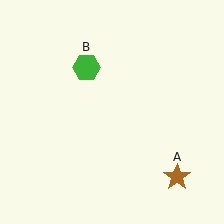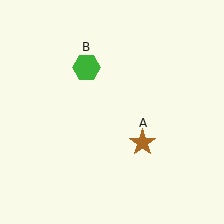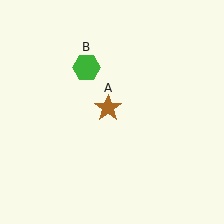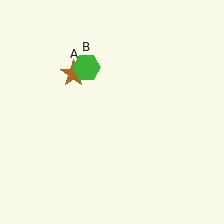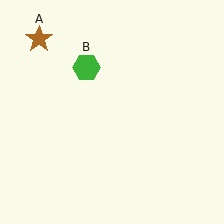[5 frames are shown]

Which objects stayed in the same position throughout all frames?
Green hexagon (object B) remained stationary.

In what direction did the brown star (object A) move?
The brown star (object A) moved up and to the left.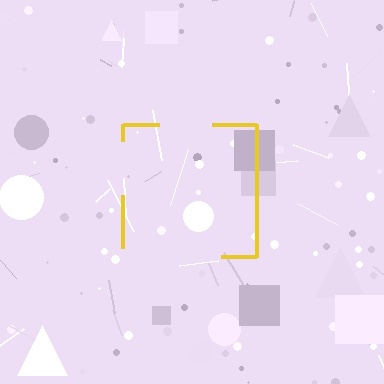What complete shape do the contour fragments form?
The contour fragments form a square.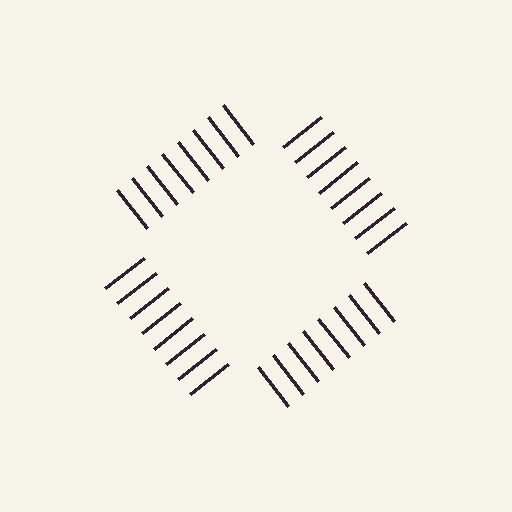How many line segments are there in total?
32 — 8 along each of the 4 edges.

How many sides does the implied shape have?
4 sides — the line-ends trace a square.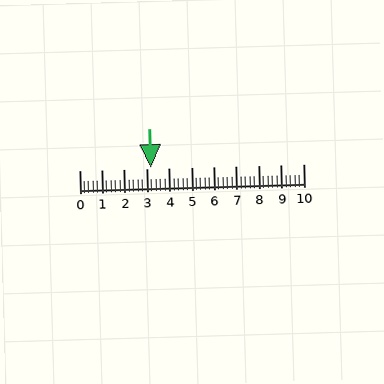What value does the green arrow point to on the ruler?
The green arrow points to approximately 3.2.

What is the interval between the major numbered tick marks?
The major tick marks are spaced 1 units apart.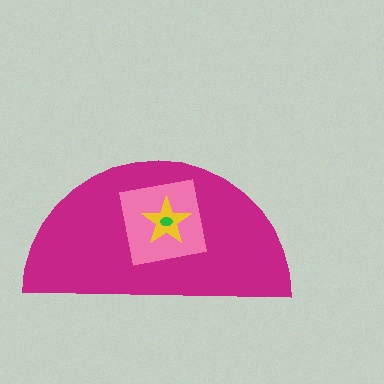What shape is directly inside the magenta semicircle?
The pink square.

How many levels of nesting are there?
4.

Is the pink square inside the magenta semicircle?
Yes.